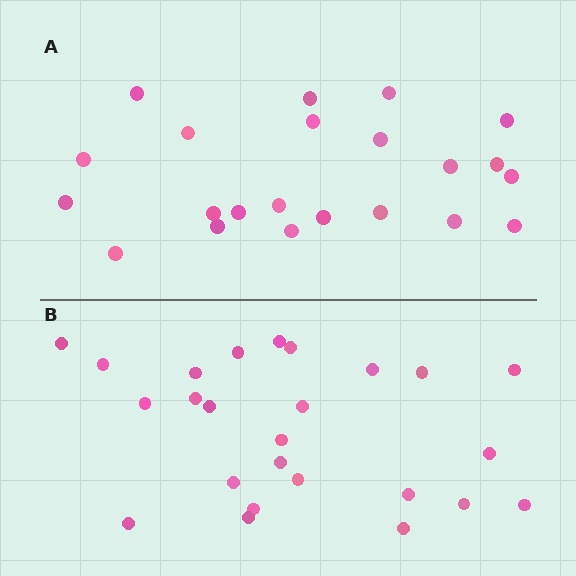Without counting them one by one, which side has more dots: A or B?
Region B (the bottom region) has more dots.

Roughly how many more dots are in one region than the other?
Region B has just a few more — roughly 2 or 3 more dots than region A.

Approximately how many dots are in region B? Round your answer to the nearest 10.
About 20 dots. (The exact count is 25, which rounds to 20.)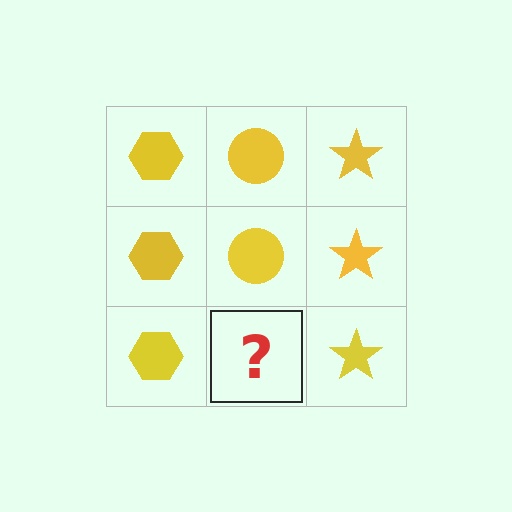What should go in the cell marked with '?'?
The missing cell should contain a yellow circle.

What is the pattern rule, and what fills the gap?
The rule is that each column has a consistent shape. The gap should be filled with a yellow circle.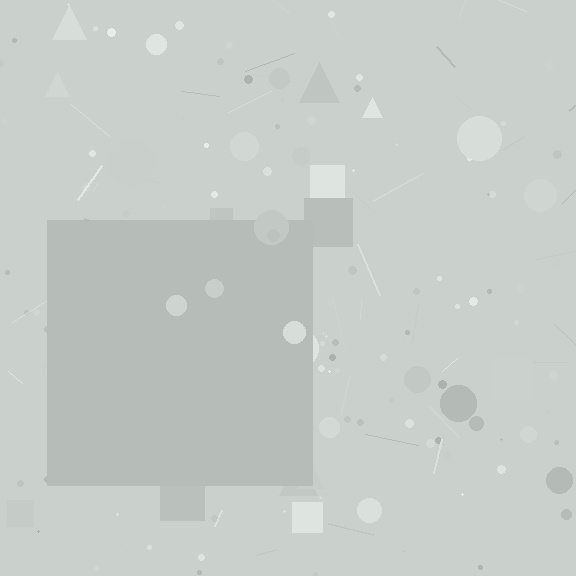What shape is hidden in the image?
A square is hidden in the image.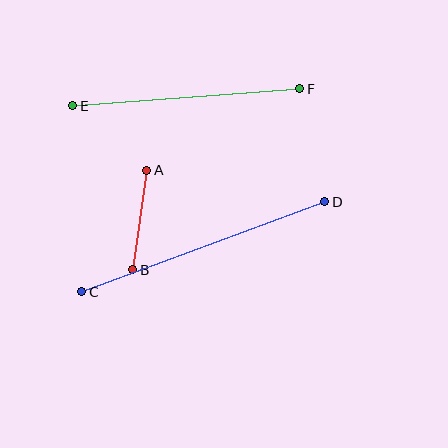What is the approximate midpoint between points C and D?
The midpoint is at approximately (203, 247) pixels.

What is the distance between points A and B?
The distance is approximately 100 pixels.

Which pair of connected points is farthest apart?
Points C and D are farthest apart.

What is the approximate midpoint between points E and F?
The midpoint is at approximately (186, 97) pixels.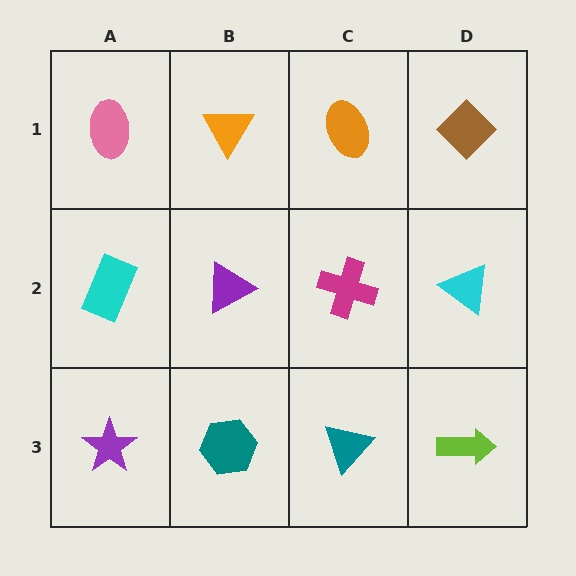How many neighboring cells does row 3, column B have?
3.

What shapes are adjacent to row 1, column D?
A cyan triangle (row 2, column D), an orange ellipse (row 1, column C).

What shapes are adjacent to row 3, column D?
A cyan triangle (row 2, column D), a teal triangle (row 3, column C).